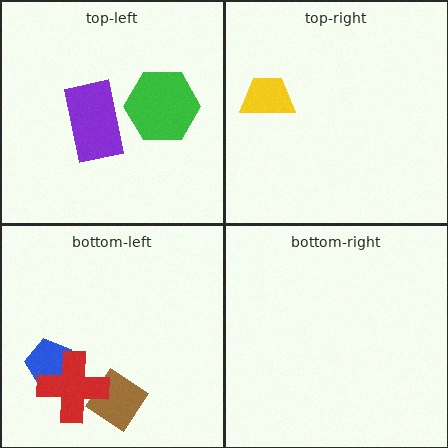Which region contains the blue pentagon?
The bottom-left region.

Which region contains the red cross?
The bottom-left region.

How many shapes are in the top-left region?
2.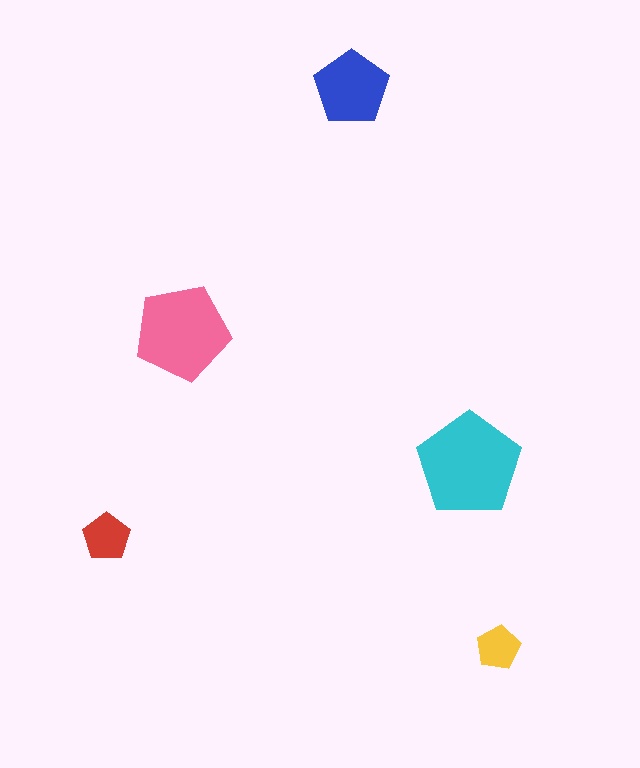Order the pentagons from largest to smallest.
the cyan one, the pink one, the blue one, the red one, the yellow one.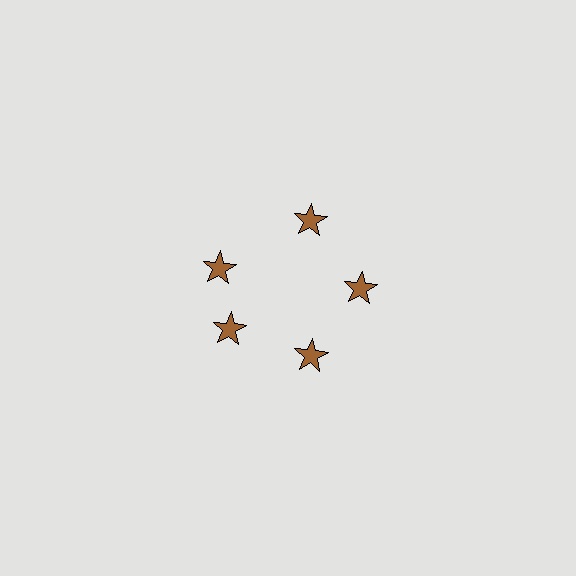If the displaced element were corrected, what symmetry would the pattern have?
It would have 5-fold rotational symmetry — the pattern would map onto itself every 72 degrees.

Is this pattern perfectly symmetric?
No. The 5 brown stars are arranged in a ring, but one element near the 10 o'clock position is rotated out of alignment along the ring, breaking the 5-fold rotational symmetry.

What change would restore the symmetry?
The symmetry would be restored by rotating it back into even spacing with its neighbors so that all 5 stars sit at equal angles and equal distance from the center.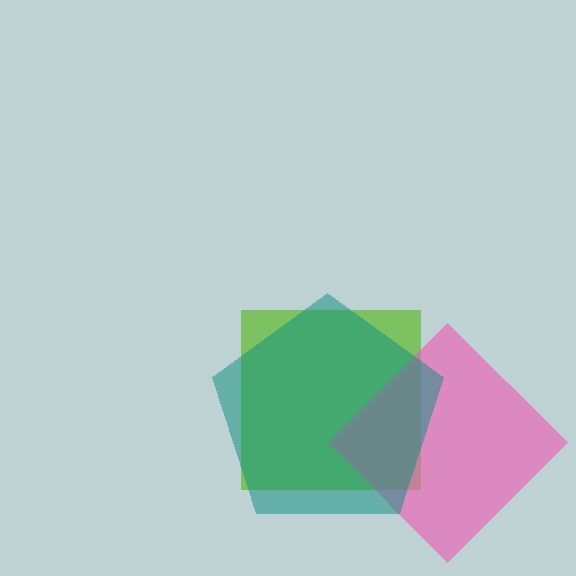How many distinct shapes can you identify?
There are 3 distinct shapes: a lime square, a pink diamond, a teal pentagon.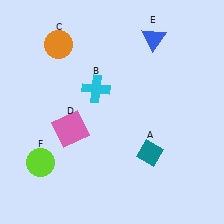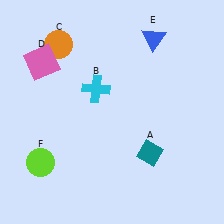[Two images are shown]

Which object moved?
The pink square (D) moved up.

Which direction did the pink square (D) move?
The pink square (D) moved up.